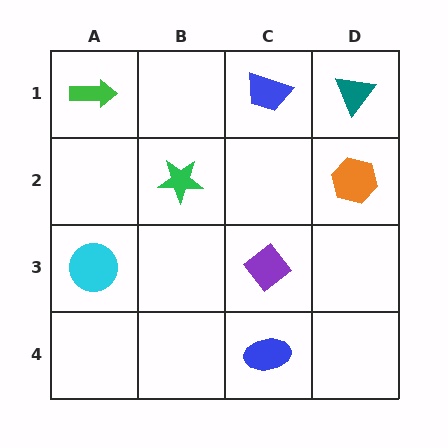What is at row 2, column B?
A green star.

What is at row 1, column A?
A green arrow.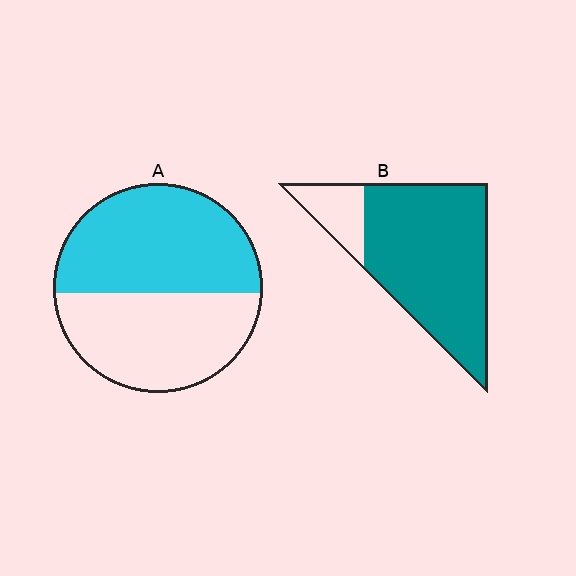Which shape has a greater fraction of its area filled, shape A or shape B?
Shape B.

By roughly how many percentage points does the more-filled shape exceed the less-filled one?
By roughly 30 percentage points (B over A).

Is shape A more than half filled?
Roughly half.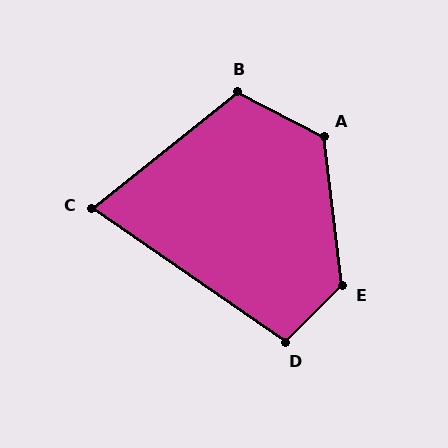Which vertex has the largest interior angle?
E, at approximately 128 degrees.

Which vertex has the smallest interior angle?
C, at approximately 73 degrees.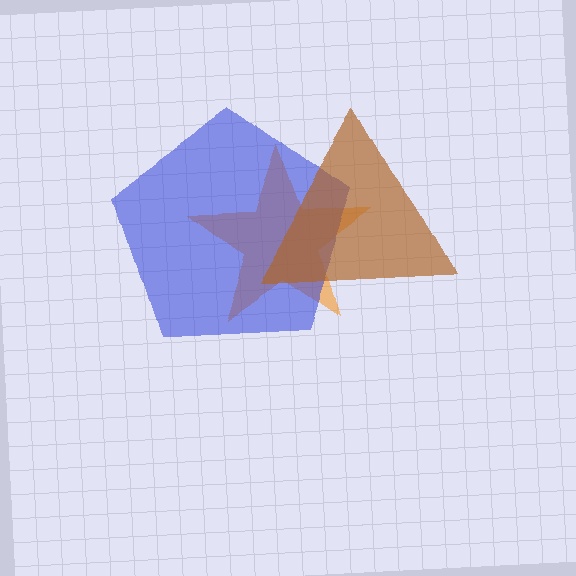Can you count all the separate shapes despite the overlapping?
Yes, there are 3 separate shapes.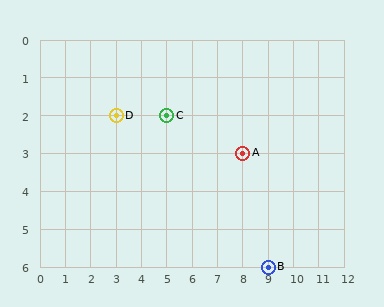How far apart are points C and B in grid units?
Points C and B are 4 columns and 4 rows apart (about 5.7 grid units diagonally).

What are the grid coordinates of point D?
Point D is at grid coordinates (3, 2).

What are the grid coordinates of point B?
Point B is at grid coordinates (9, 6).